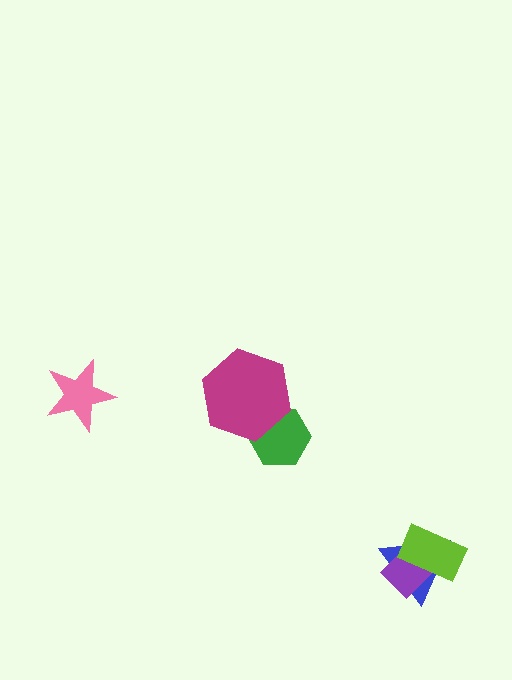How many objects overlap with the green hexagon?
1 object overlaps with the green hexagon.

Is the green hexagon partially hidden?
Yes, it is partially covered by another shape.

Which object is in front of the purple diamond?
The lime rectangle is in front of the purple diamond.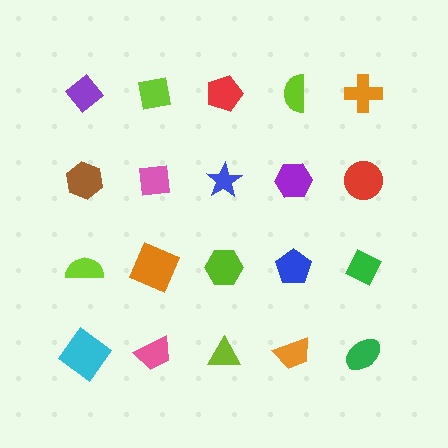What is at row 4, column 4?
An orange trapezoid.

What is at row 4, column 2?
A pink trapezoid.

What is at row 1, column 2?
A lime square.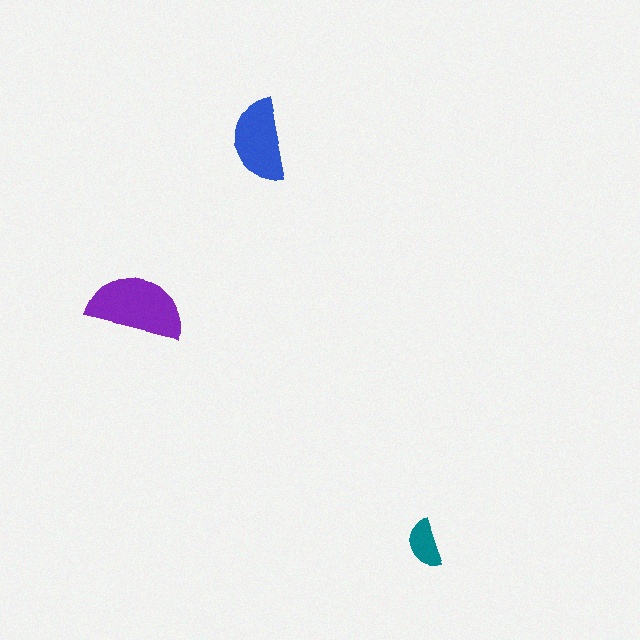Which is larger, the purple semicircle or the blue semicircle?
The purple one.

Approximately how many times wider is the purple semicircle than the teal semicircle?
About 2 times wider.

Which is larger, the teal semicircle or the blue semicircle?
The blue one.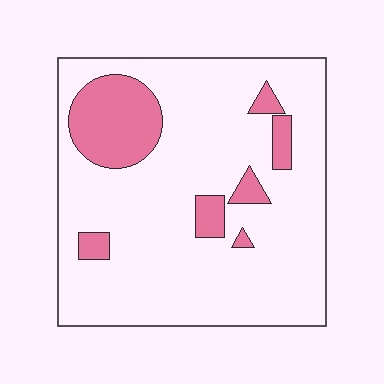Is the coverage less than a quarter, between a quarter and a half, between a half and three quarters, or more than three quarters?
Less than a quarter.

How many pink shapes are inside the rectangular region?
7.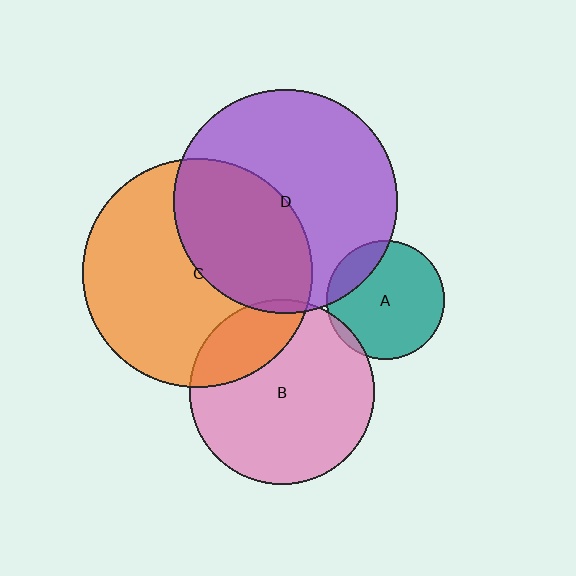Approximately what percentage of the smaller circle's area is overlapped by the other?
Approximately 5%.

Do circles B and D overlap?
Yes.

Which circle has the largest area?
Circle C (orange).